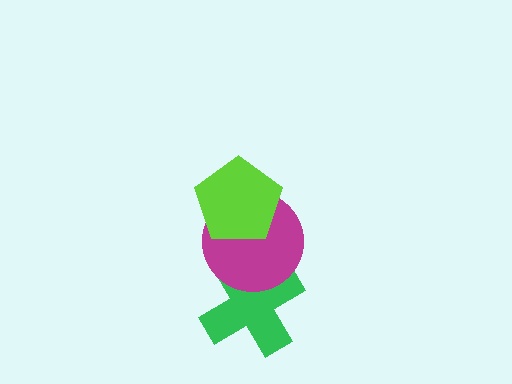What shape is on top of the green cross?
The magenta circle is on top of the green cross.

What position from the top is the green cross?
The green cross is 3rd from the top.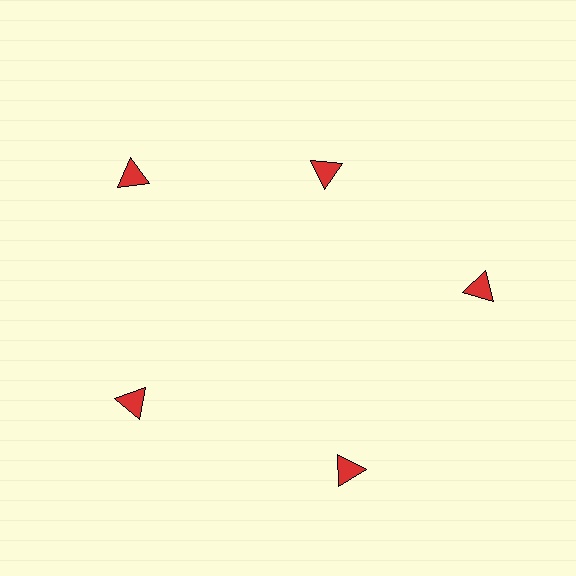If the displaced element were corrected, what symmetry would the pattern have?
It would have 5-fold rotational symmetry — the pattern would map onto itself every 72 degrees.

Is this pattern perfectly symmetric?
No. The 5 red triangles are arranged in a ring, but one element near the 1 o'clock position is pulled inward toward the center, breaking the 5-fold rotational symmetry.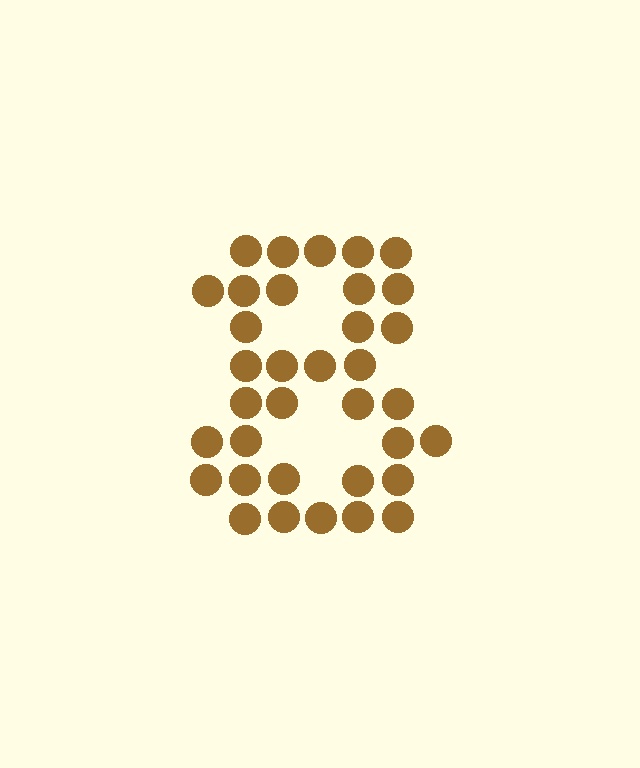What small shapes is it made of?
It is made of small circles.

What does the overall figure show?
The overall figure shows the digit 8.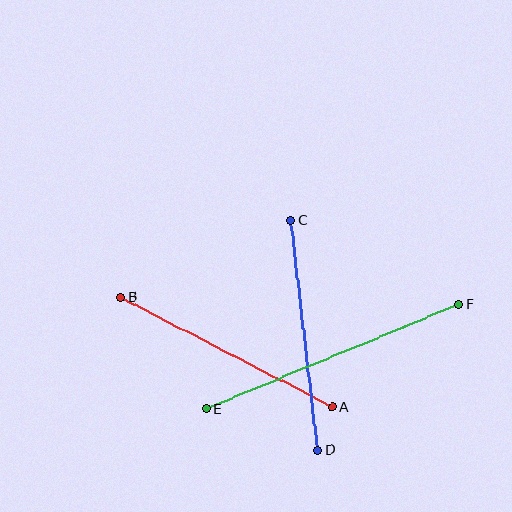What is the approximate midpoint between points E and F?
The midpoint is at approximately (333, 356) pixels.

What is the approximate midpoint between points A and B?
The midpoint is at approximately (226, 352) pixels.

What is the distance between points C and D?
The distance is approximately 231 pixels.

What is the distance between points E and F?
The distance is approximately 273 pixels.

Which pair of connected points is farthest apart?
Points E and F are farthest apart.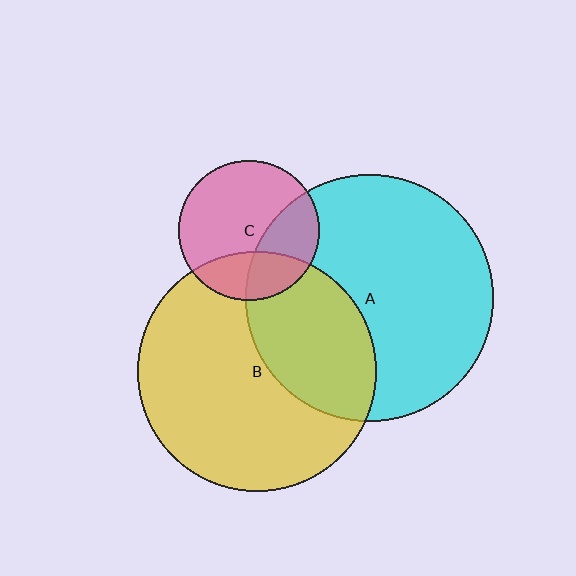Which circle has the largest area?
Circle A (cyan).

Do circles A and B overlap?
Yes.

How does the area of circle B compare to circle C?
Approximately 2.9 times.